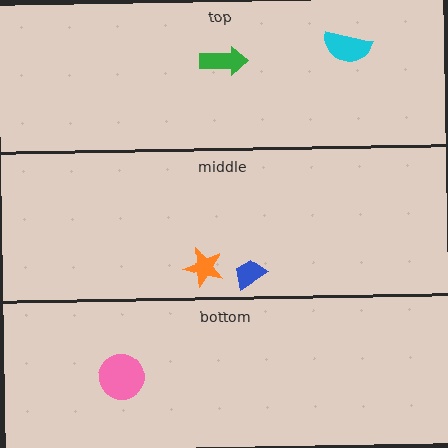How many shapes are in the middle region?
2.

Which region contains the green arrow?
The top region.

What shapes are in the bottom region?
The pink circle.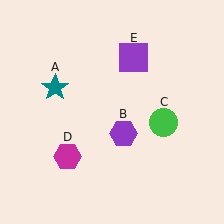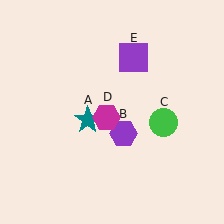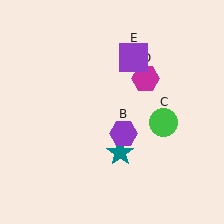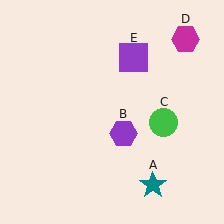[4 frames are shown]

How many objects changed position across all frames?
2 objects changed position: teal star (object A), magenta hexagon (object D).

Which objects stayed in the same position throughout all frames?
Purple hexagon (object B) and green circle (object C) and purple square (object E) remained stationary.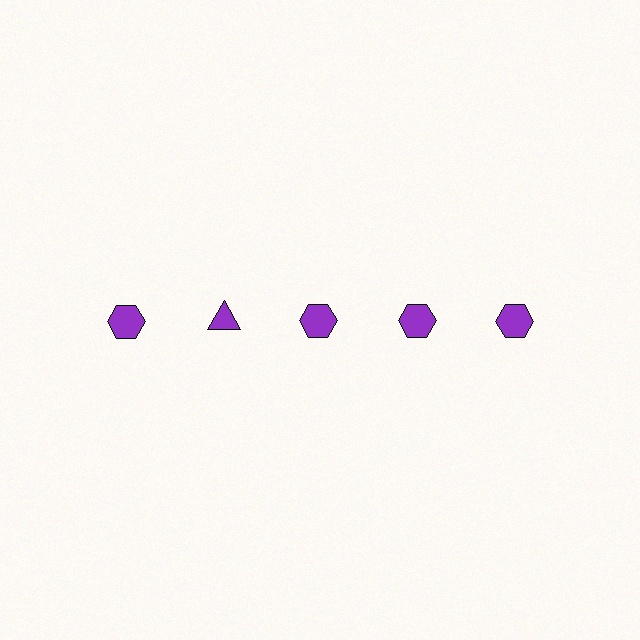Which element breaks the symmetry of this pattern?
The purple triangle in the top row, second from left column breaks the symmetry. All other shapes are purple hexagons.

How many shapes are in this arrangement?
There are 5 shapes arranged in a grid pattern.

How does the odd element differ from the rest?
It has a different shape: triangle instead of hexagon.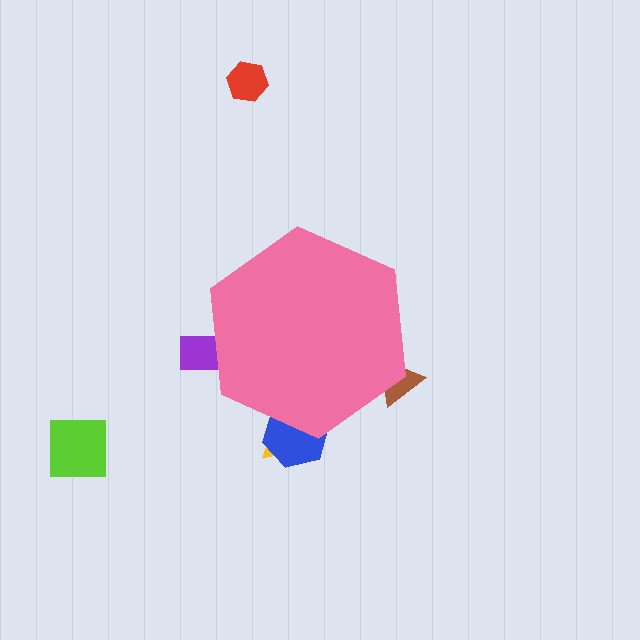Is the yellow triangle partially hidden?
Yes, the yellow triangle is partially hidden behind the pink hexagon.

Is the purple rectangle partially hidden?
Yes, the purple rectangle is partially hidden behind the pink hexagon.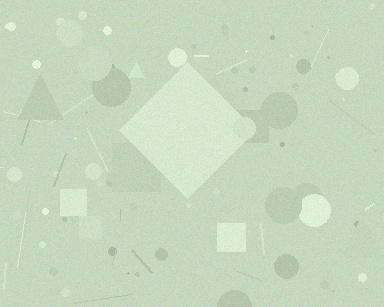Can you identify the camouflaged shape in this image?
The camouflaged shape is a diamond.